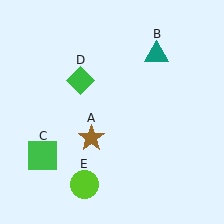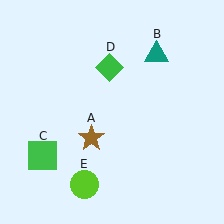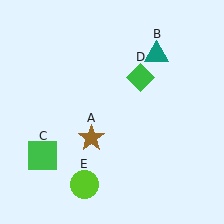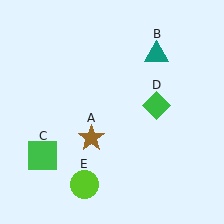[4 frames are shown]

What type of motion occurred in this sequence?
The green diamond (object D) rotated clockwise around the center of the scene.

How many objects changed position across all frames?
1 object changed position: green diamond (object D).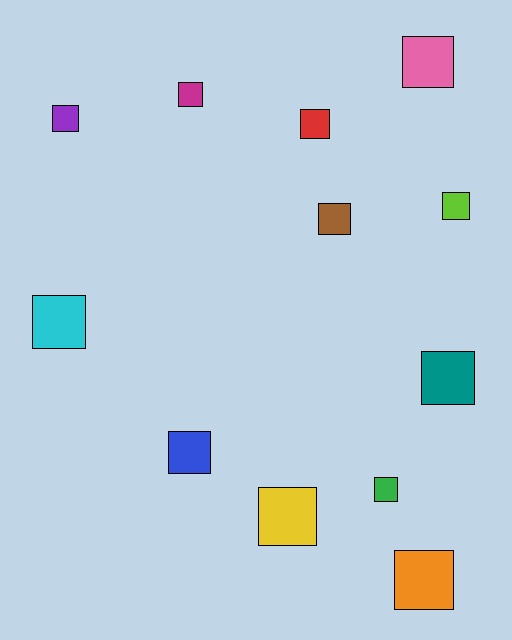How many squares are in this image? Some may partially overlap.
There are 12 squares.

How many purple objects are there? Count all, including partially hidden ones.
There is 1 purple object.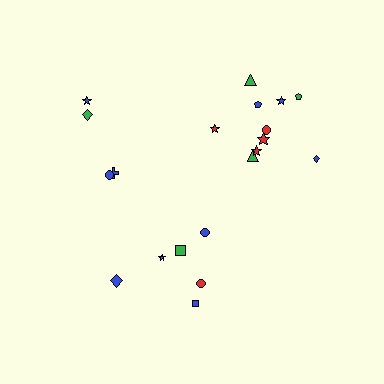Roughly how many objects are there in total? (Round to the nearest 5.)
Roughly 20 objects in total.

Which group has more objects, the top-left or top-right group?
The top-right group.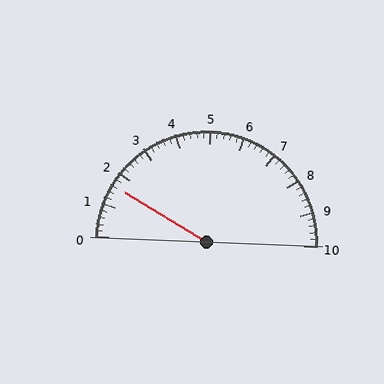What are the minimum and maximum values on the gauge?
The gauge ranges from 0 to 10.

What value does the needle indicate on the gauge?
The needle indicates approximately 1.6.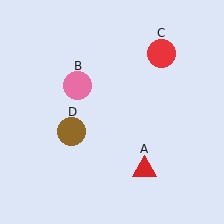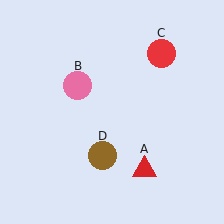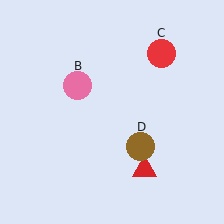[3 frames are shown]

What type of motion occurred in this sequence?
The brown circle (object D) rotated counterclockwise around the center of the scene.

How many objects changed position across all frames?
1 object changed position: brown circle (object D).